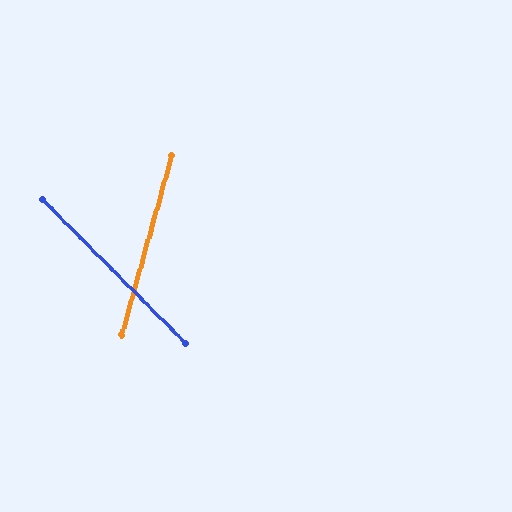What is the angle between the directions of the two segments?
Approximately 60 degrees.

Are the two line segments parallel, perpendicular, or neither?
Neither parallel nor perpendicular — they differ by about 60°.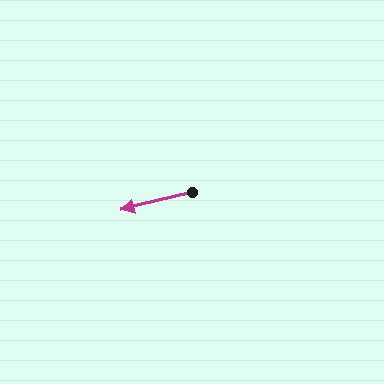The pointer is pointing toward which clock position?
Roughly 9 o'clock.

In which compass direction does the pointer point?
West.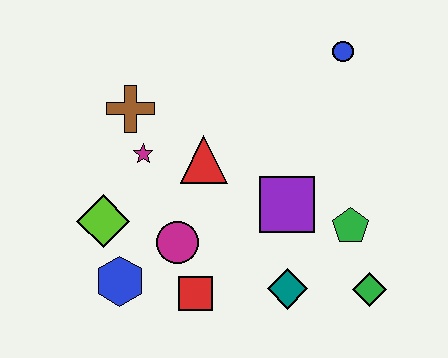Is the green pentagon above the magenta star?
No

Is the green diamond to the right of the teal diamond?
Yes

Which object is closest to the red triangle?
The magenta star is closest to the red triangle.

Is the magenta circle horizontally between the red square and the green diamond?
No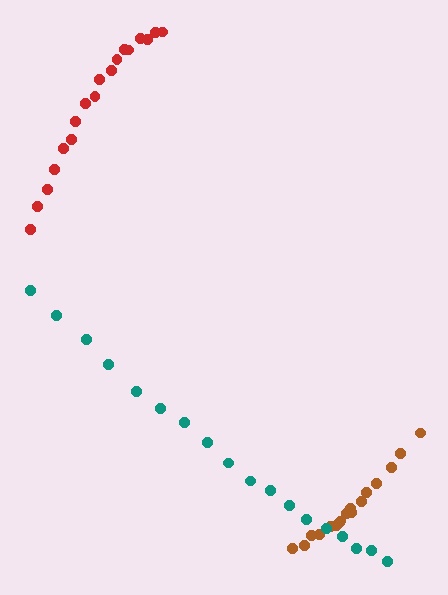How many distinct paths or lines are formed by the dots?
There are 3 distinct paths.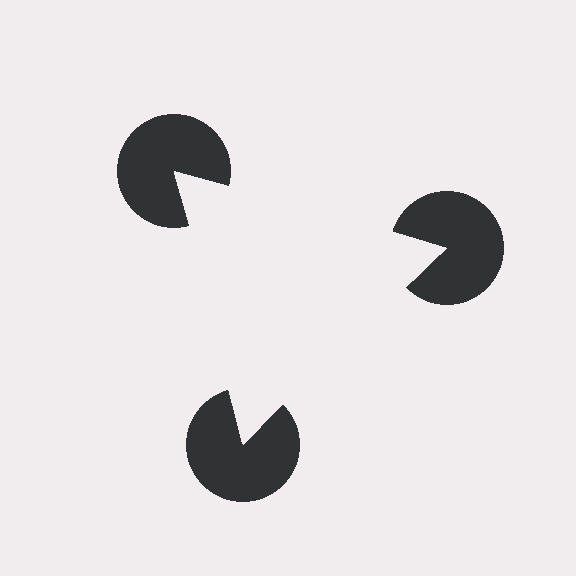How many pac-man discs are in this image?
There are 3 — one at each vertex of the illusory triangle.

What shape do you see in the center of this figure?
An illusory triangle — its edges are inferred from the aligned wedge cuts in the pac-man discs, not physically drawn.